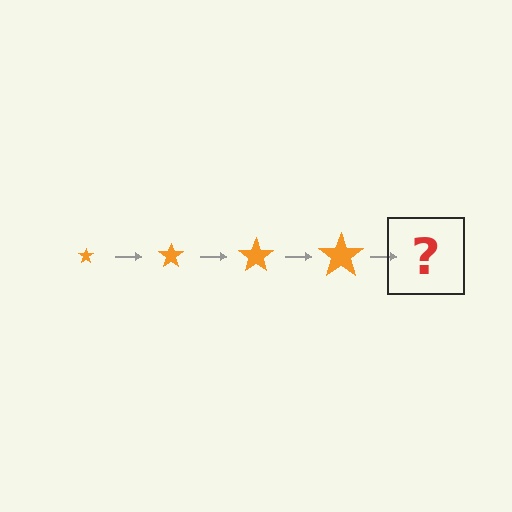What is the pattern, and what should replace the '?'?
The pattern is that the star gets progressively larger each step. The '?' should be an orange star, larger than the previous one.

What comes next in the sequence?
The next element should be an orange star, larger than the previous one.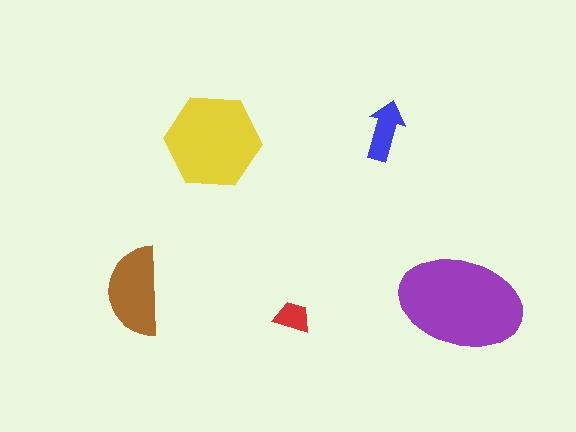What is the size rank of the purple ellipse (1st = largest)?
1st.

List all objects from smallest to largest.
The red trapezoid, the blue arrow, the brown semicircle, the yellow hexagon, the purple ellipse.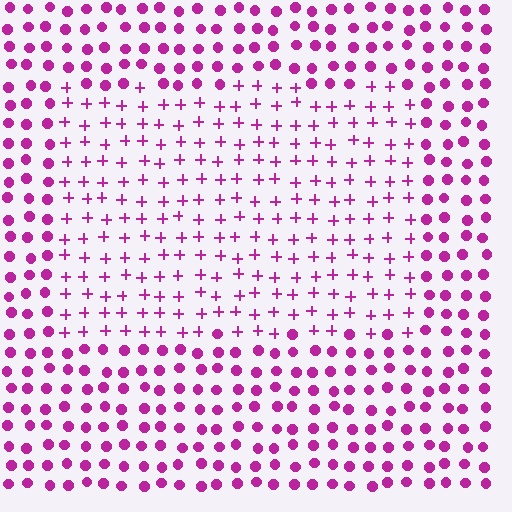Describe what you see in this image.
The image is filled with small magenta elements arranged in a uniform grid. A rectangle-shaped region contains plus signs, while the surrounding area contains circles. The boundary is defined purely by the change in element shape.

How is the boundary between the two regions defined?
The boundary is defined by a change in element shape: plus signs inside vs. circles outside. All elements share the same color and spacing.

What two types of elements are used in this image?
The image uses plus signs inside the rectangle region and circles outside it.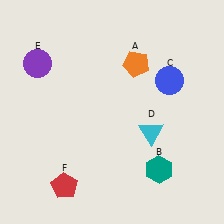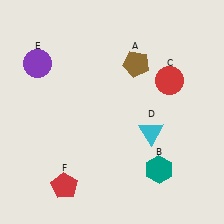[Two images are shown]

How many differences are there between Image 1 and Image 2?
There are 2 differences between the two images.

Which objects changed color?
A changed from orange to brown. C changed from blue to red.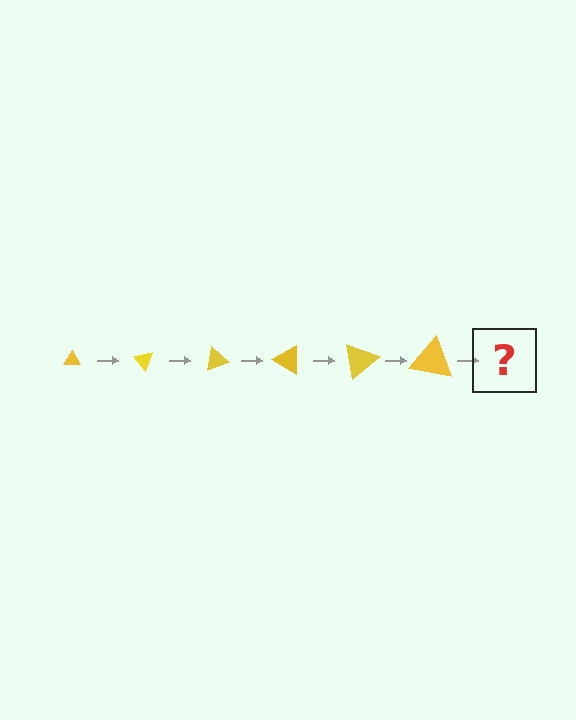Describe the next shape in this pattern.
It should be a triangle, larger than the previous one and rotated 300 degrees from the start.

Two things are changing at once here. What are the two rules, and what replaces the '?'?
The two rules are that the triangle grows larger each step and it rotates 50 degrees each step. The '?' should be a triangle, larger than the previous one and rotated 300 degrees from the start.